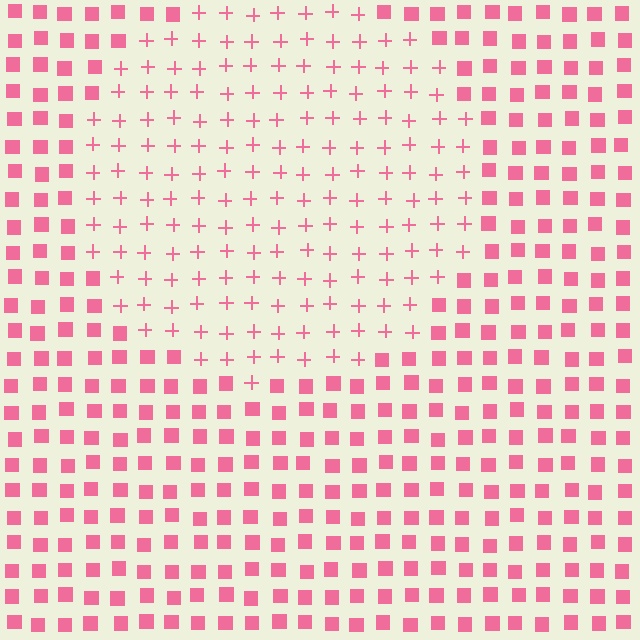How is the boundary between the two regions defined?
The boundary is defined by a change in element shape: plus signs inside vs. squares outside. All elements share the same color and spacing.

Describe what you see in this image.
The image is filled with small pink elements arranged in a uniform grid. A circle-shaped region contains plus signs, while the surrounding area contains squares. The boundary is defined purely by the change in element shape.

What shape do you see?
I see a circle.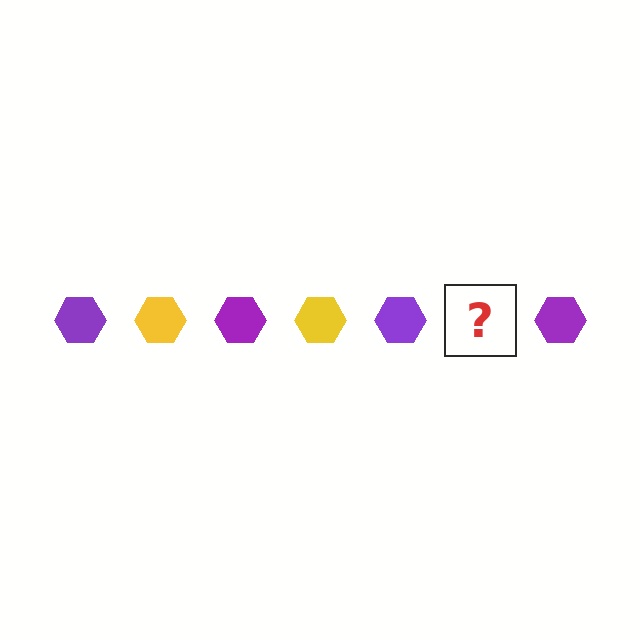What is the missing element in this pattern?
The missing element is a yellow hexagon.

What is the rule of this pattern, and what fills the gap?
The rule is that the pattern cycles through purple, yellow hexagons. The gap should be filled with a yellow hexagon.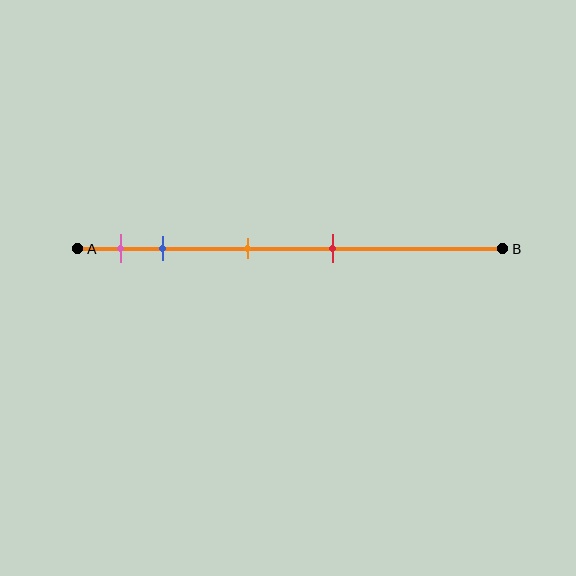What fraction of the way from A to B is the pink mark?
The pink mark is approximately 10% (0.1) of the way from A to B.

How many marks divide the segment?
There are 4 marks dividing the segment.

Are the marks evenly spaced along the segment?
No, the marks are not evenly spaced.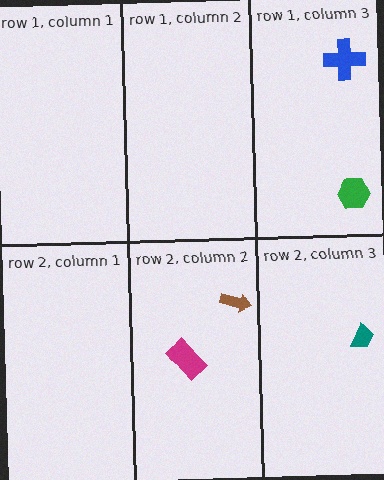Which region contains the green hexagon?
The row 1, column 3 region.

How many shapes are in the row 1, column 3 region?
2.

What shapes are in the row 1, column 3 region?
The blue cross, the green hexagon.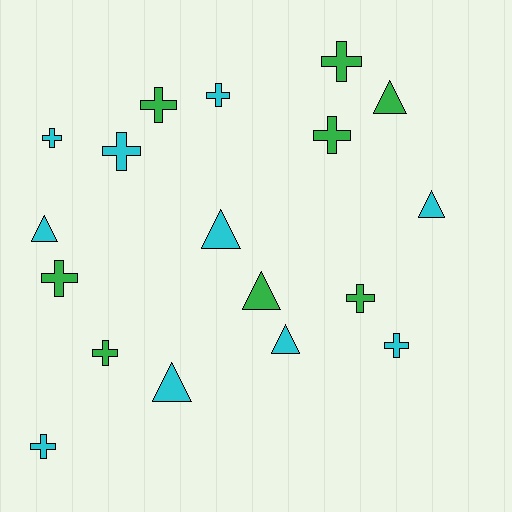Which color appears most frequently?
Cyan, with 10 objects.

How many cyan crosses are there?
There are 5 cyan crosses.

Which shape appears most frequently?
Cross, with 11 objects.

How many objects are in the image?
There are 18 objects.